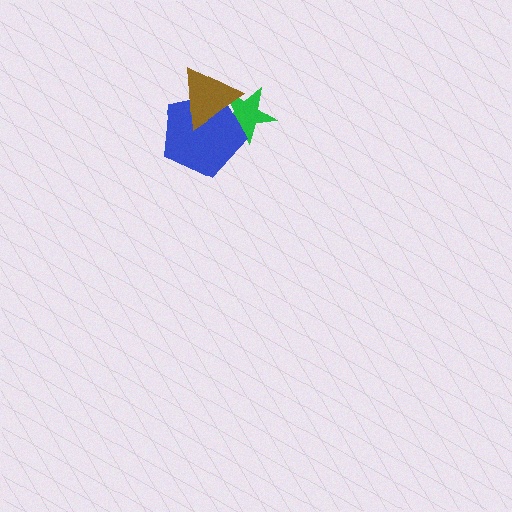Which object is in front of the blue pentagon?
The brown triangle is in front of the blue pentagon.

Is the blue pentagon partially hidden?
Yes, it is partially covered by another shape.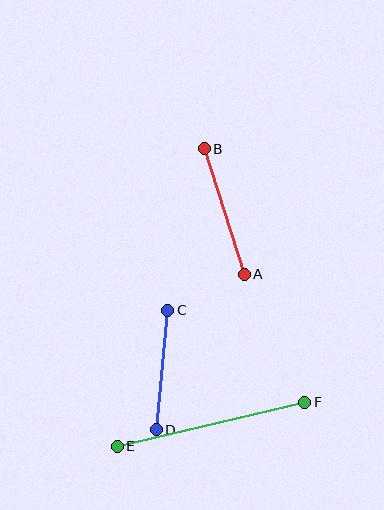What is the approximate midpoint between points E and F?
The midpoint is at approximately (211, 424) pixels.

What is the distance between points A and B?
The distance is approximately 132 pixels.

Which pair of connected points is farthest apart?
Points E and F are farthest apart.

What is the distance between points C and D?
The distance is approximately 120 pixels.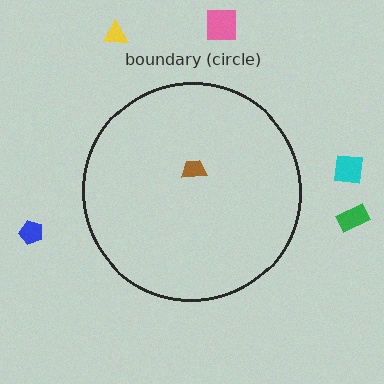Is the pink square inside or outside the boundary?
Outside.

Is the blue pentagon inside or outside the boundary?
Outside.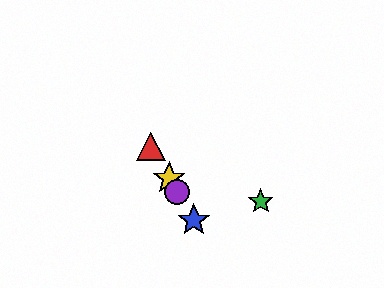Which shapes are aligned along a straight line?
The red triangle, the blue star, the yellow star, the purple circle are aligned along a straight line.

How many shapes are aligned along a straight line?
4 shapes (the red triangle, the blue star, the yellow star, the purple circle) are aligned along a straight line.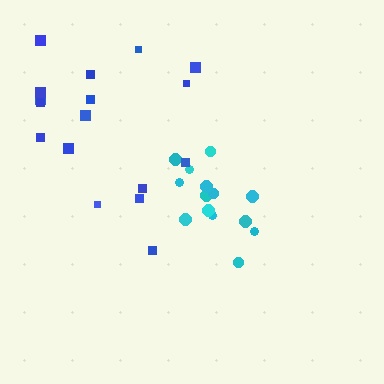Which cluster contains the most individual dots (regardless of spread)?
Blue (17).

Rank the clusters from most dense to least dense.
cyan, blue.